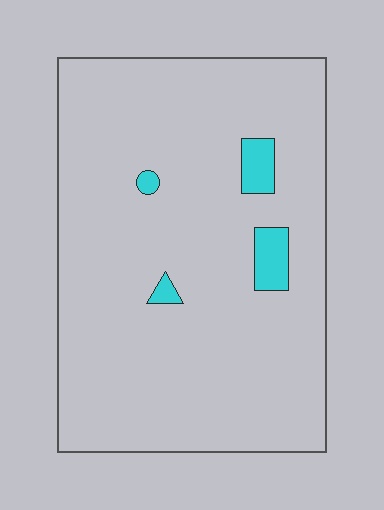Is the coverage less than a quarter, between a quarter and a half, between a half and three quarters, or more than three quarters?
Less than a quarter.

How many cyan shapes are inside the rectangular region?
4.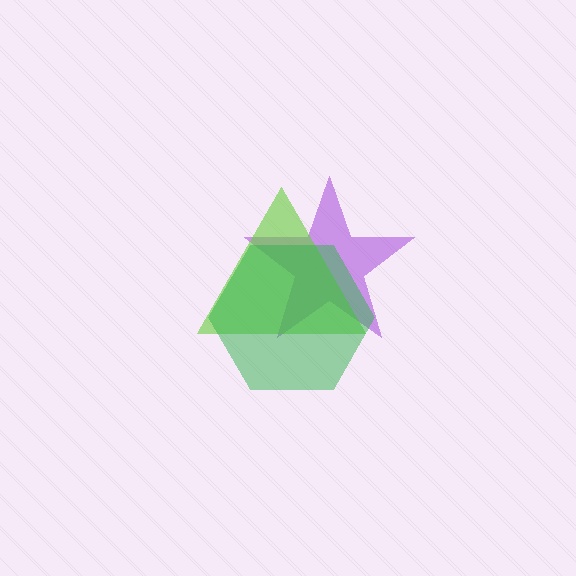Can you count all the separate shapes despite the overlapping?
Yes, there are 3 separate shapes.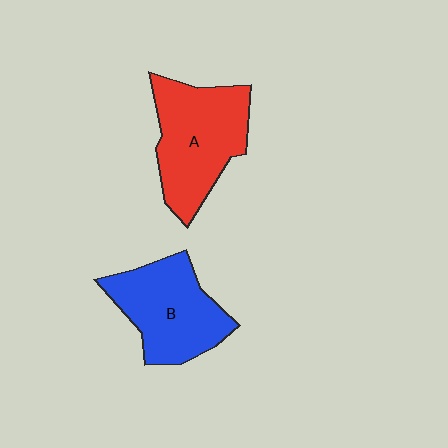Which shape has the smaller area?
Shape B (blue).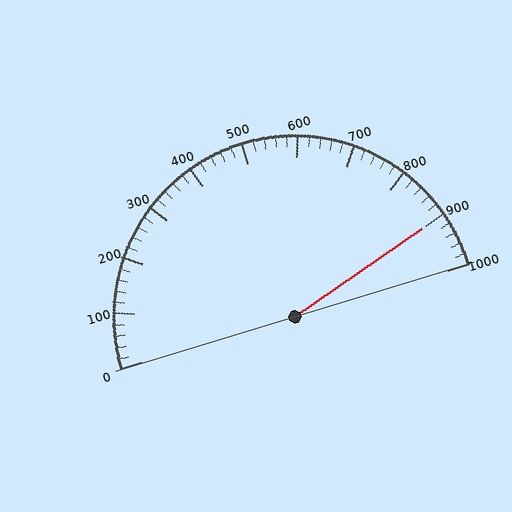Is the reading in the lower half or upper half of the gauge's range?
The reading is in the upper half of the range (0 to 1000).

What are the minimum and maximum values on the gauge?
The gauge ranges from 0 to 1000.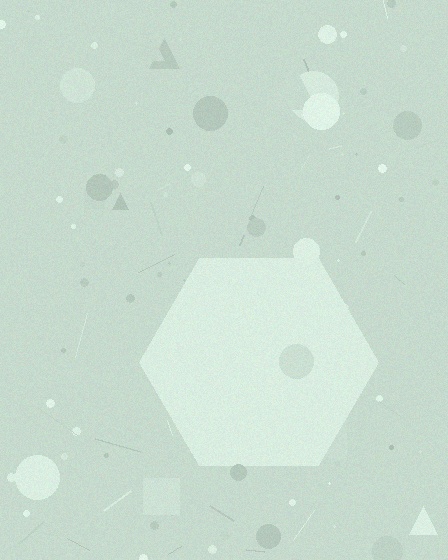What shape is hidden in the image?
A hexagon is hidden in the image.